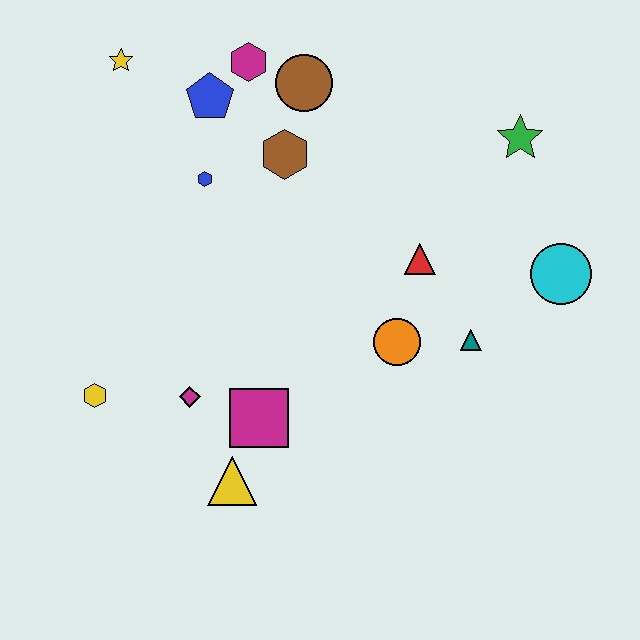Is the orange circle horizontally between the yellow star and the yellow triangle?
No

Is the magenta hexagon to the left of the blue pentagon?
No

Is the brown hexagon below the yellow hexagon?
No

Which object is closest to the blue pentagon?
The magenta hexagon is closest to the blue pentagon.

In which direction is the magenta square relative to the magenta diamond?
The magenta square is to the right of the magenta diamond.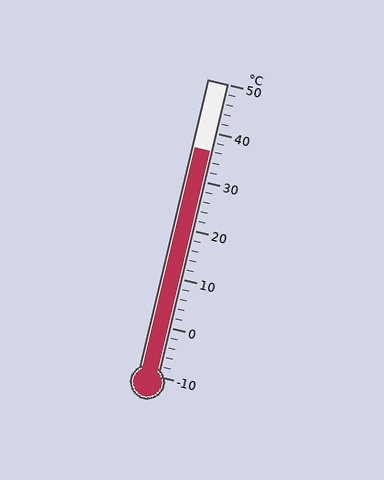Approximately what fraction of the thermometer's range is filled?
The thermometer is filled to approximately 75% of its range.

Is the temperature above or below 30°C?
The temperature is above 30°C.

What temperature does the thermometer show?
The thermometer shows approximately 36°C.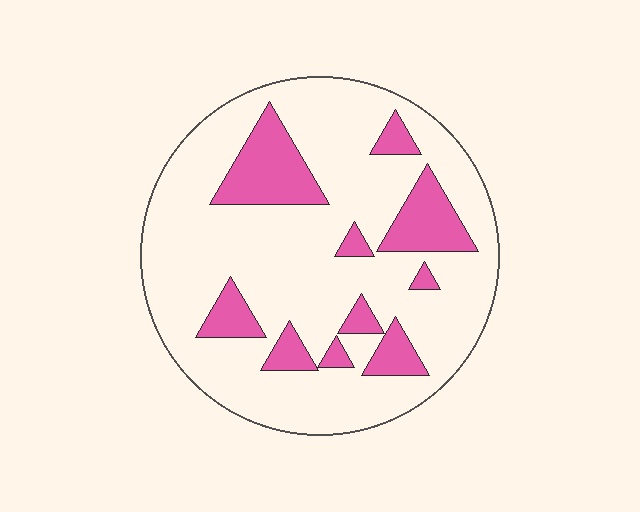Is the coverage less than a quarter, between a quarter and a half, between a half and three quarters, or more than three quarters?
Less than a quarter.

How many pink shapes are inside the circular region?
10.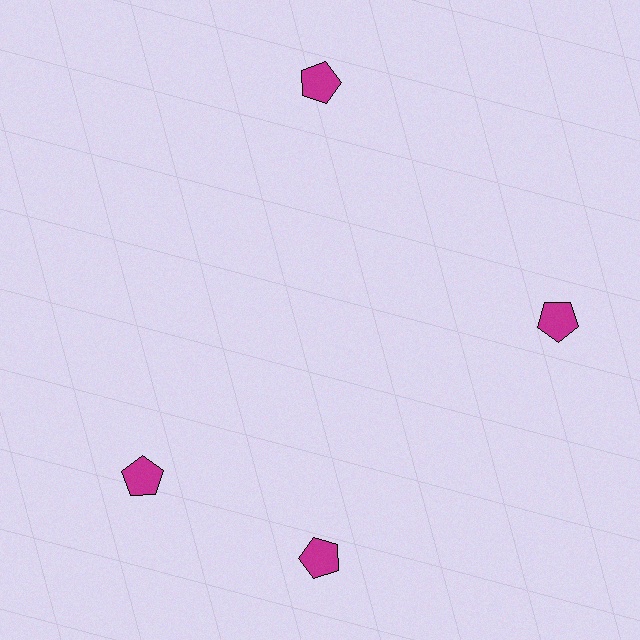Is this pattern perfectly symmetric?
No. The 4 magenta pentagons are arranged in a ring, but one element near the 9 o'clock position is rotated out of alignment along the ring, breaking the 4-fold rotational symmetry.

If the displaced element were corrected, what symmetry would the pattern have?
It would have 4-fold rotational symmetry — the pattern would map onto itself every 90 degrees.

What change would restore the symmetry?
The symmetry would be restored by rotating it back into even spacing with its neighbors so that all 4 pentagons sit at equal angles and equal distance from the center.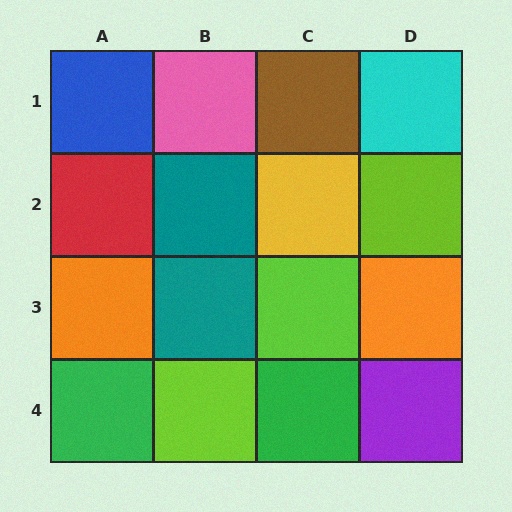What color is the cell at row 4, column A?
Green.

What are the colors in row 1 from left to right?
Blue, pink, brown, cyan.